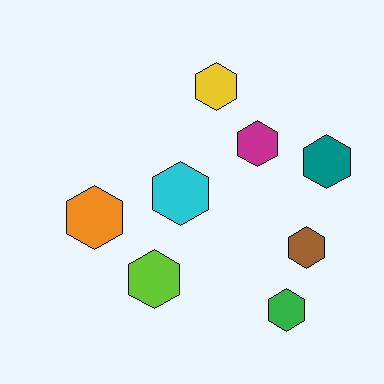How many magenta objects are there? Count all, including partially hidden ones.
There is 1 magenta object.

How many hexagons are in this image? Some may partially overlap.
There are 8 hexagons.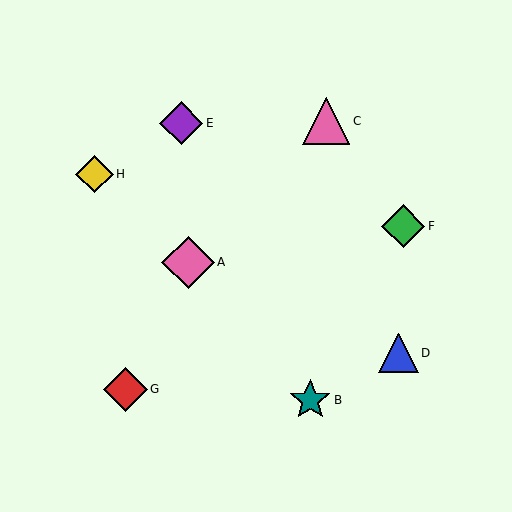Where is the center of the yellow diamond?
The center of the yellow diamond is at (94, 174).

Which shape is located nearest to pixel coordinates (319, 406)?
The teal star (labeled B) at (310, 400) is nearest to that location.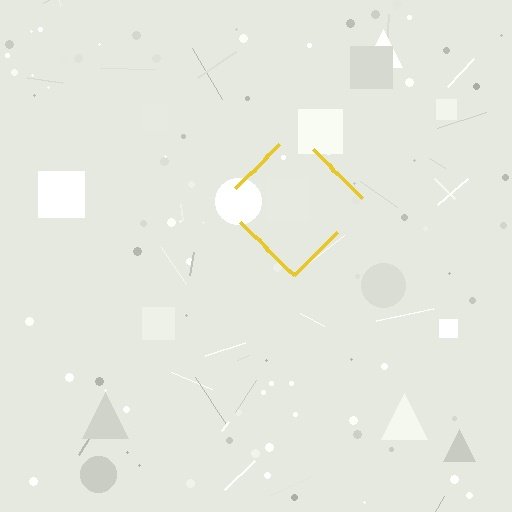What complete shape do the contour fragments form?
The contour fragments form a diamond.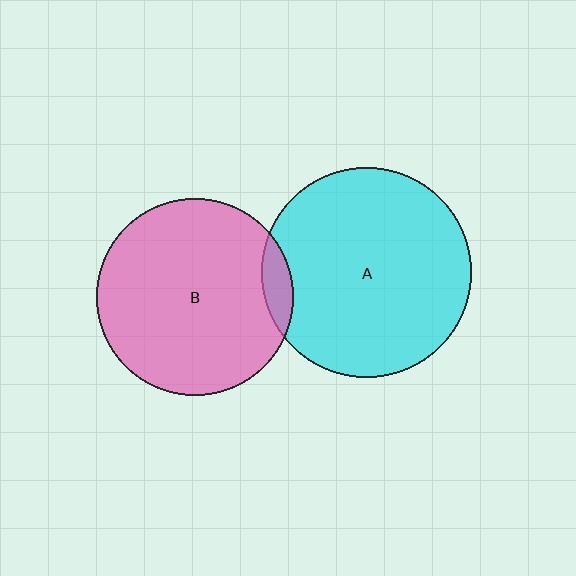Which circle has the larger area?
Circle A (cyan).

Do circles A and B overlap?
Yes.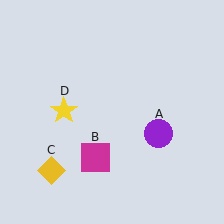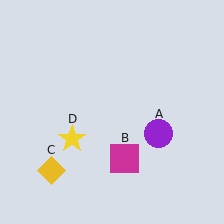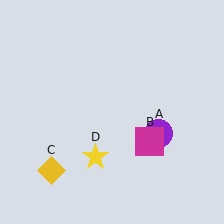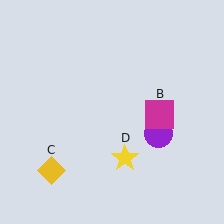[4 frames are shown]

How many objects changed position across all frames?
2 objects changed position: magenta square (object B), yellow star (object D).